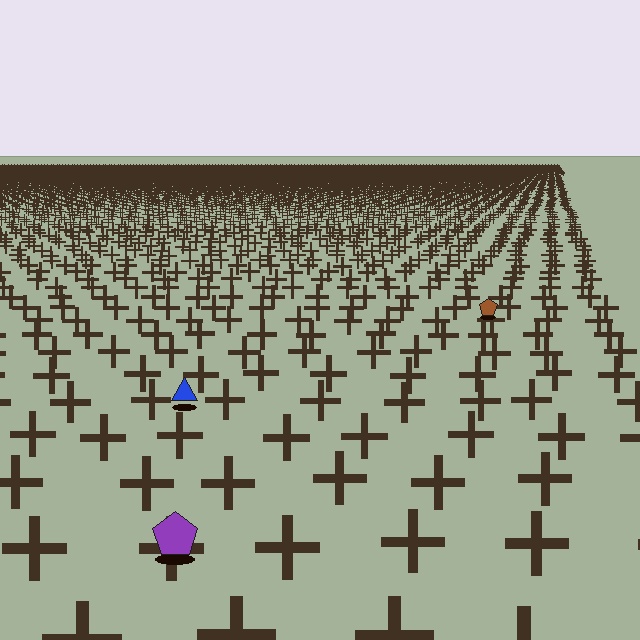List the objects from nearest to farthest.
From nearest to farthest: the purple pentagon, the blue triangle, the brown pentagon.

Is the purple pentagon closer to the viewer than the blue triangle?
Yes. The purple pentagon is closer — you can tell from the texture gradient: the ground texture is coarser near it.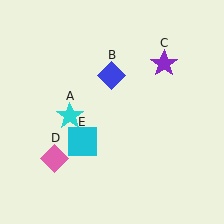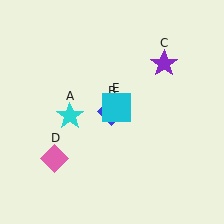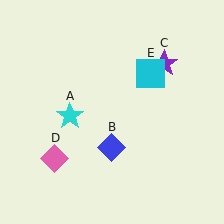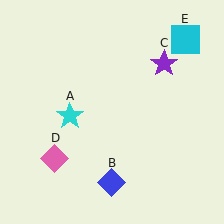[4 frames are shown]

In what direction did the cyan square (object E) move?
The cyan square (object E) moved up and to the right.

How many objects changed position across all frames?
2 objects changed position: blue diamond (object B), cyan square (object E).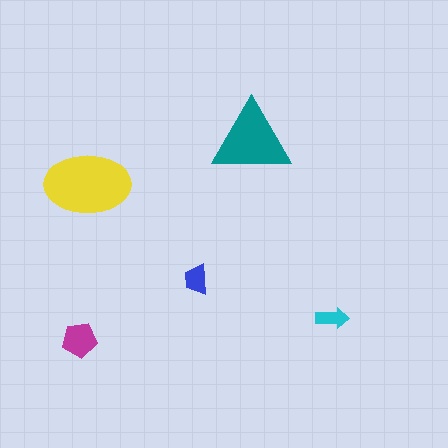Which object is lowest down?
The magenta pentagon is bottommost.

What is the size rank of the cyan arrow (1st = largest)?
5th.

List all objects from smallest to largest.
The cyan arrow, the blue trapezoid, the magenta pentagon, the teal triangle, the yellow ellipse.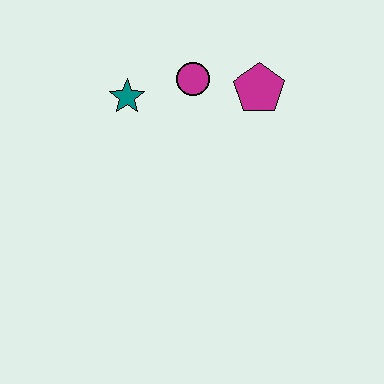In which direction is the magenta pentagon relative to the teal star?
The magenta pentagon is to the right of the teal star.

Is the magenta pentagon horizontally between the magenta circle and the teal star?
No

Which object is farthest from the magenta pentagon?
The teal star is farthest from the magenta pentagon.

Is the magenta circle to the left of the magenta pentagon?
Yes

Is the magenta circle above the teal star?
Yes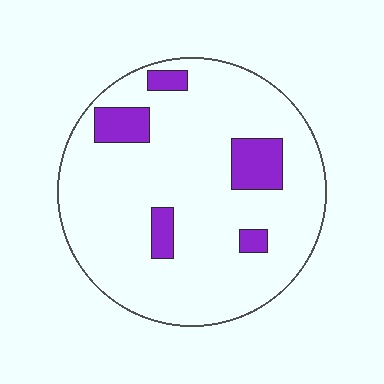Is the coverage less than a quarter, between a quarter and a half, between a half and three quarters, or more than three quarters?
Less than a quarter.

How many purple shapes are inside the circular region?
5.